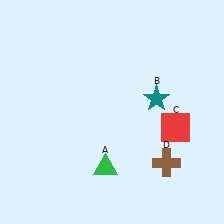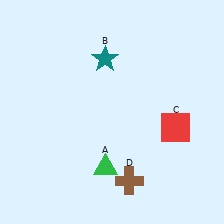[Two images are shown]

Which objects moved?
The objects that moved are: the teal star (B), the brown cross (D).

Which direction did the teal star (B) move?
The teal star (B) moved left.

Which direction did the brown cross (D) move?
The brown cross (D) moved left.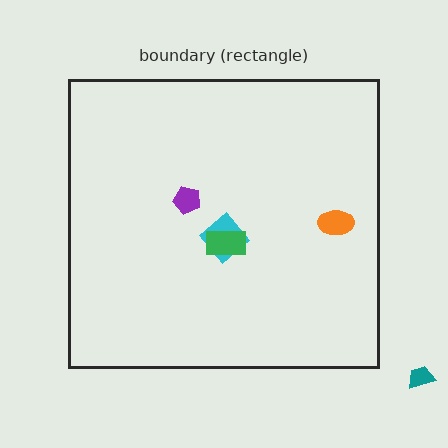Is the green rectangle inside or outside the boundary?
Inside.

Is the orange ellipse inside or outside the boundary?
Inside.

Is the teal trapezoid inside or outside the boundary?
Outside.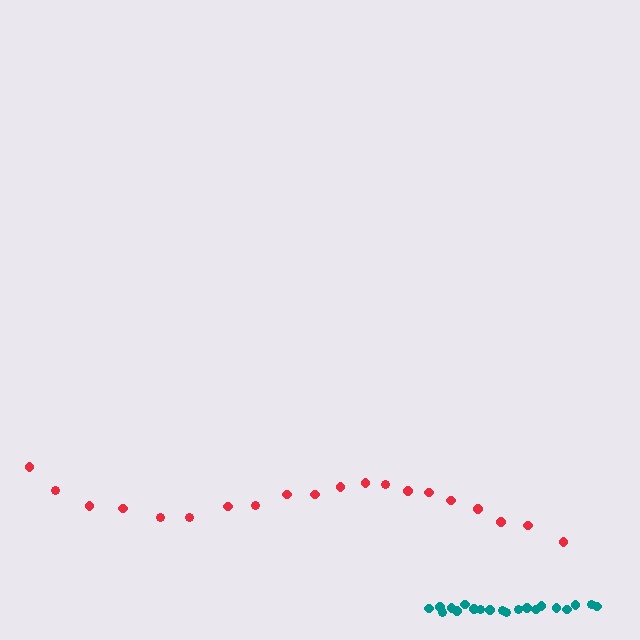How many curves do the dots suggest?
There are 2 distinct paths.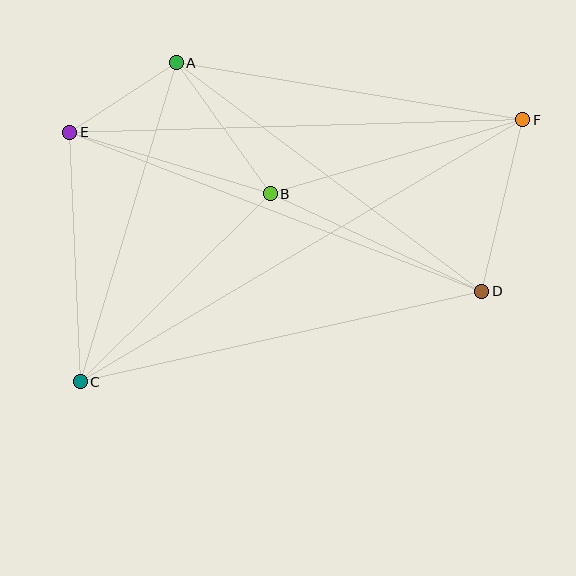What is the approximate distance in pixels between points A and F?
The distance between A and F is approximately 351 pixels.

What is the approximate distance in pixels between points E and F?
The distance between E and F is approximately 453 pixels.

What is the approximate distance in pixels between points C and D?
The distance between C and D is approximately 411 pixels.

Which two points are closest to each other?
Points A and E are closest to each other.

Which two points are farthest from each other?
Points C and F are farthest from each other.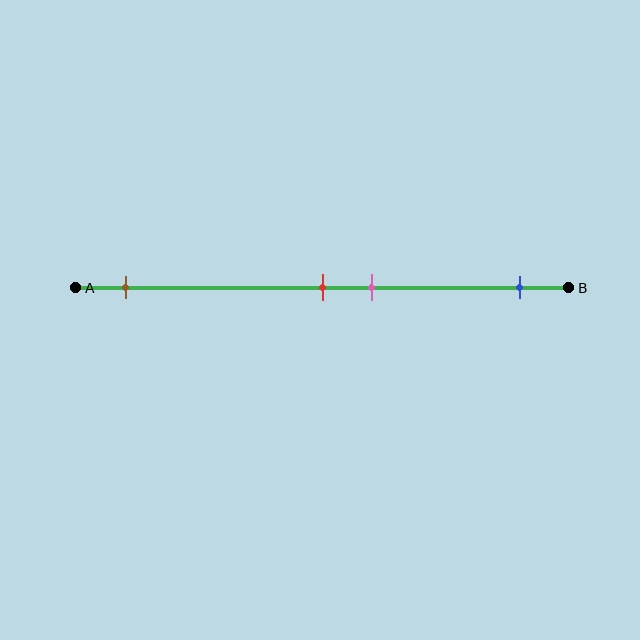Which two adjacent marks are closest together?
The red and pink marks are the closest adjacent pair.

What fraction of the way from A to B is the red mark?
The red mark is approximately 50% (0.5) of the way from A to B.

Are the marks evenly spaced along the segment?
No, the marks are not evenly spaced.